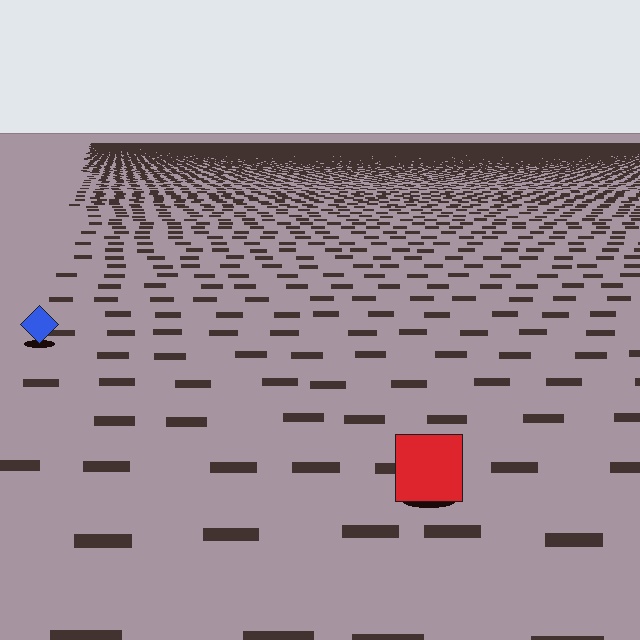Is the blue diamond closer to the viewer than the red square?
No. The red square is closer — you can tell from the texture gradient: the ground texture is coarser near it.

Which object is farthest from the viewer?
The blue diamond is farthest from the viewer. It appears smaller and the ground texture around it is denser.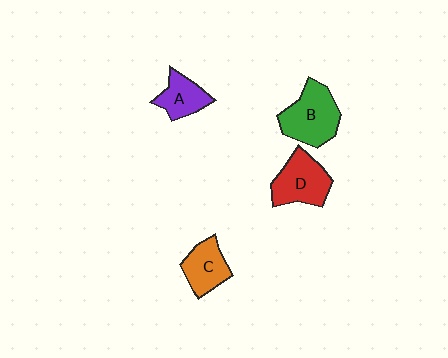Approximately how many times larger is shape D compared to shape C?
Approximately 1.3 times.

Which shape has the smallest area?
Shape A (purple).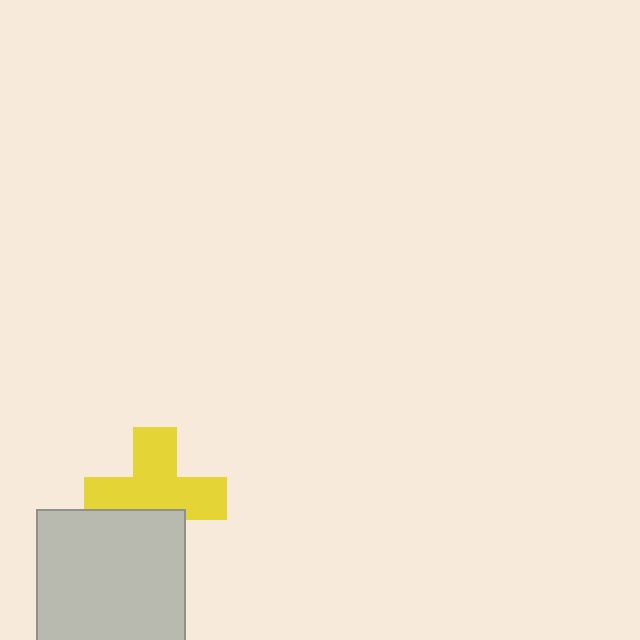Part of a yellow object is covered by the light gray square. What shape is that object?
It is a cross.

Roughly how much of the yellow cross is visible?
Most of it is visible (roughly 69%).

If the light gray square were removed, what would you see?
You would see the complete yellow cross.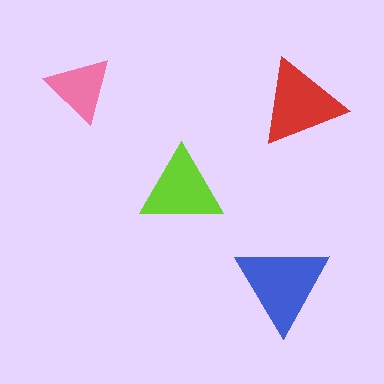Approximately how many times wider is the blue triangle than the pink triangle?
About 1.5 times wider.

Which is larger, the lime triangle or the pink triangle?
The lime one.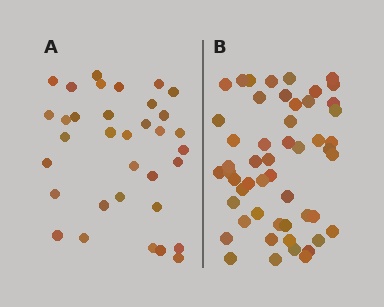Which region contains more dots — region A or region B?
Region B (the right region) has more dots.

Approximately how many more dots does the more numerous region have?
Region B has approximately 20 more dots than region A.